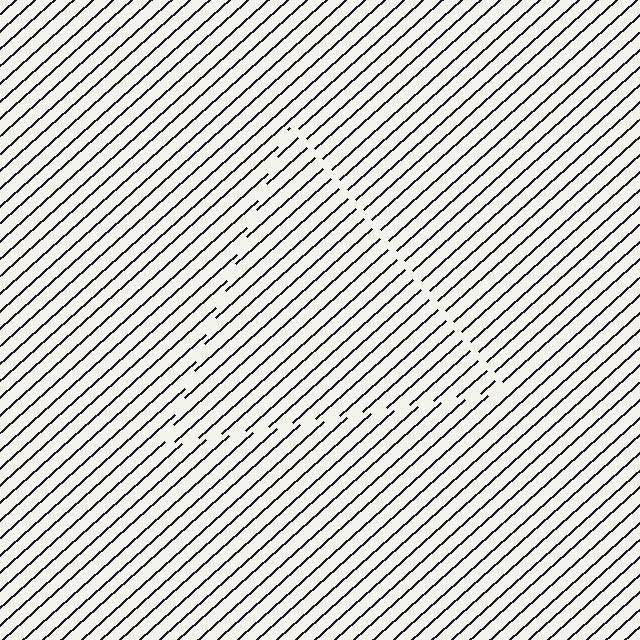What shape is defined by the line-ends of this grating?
An illusory triangle. The interior of the shape contains the same grating, shifted by half a period — the contour is defined by the phase discontinuity where line-ends from the inner and outer gratings abut.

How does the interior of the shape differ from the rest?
The interior of the shape contains the same grating, shifted by half a period — the contour is defined by the phase discontinuity where line-ends from the inner and outer gratings abut.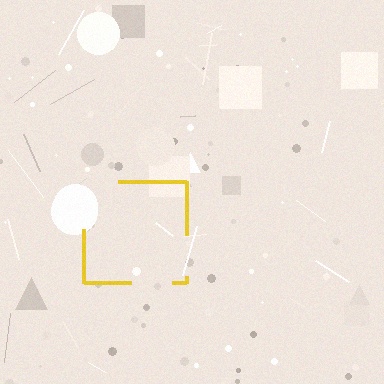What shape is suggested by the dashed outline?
The dashed outline suggests a square.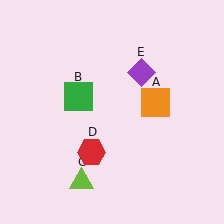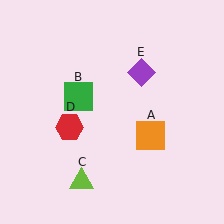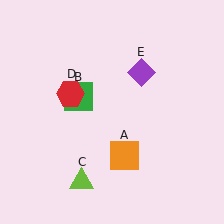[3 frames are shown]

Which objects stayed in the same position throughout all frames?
Green square (object B) and lime triangle (object C) and purple diamond (object E) remained stationary.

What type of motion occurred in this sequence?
The orange square (object A), red hexagon (object D) rotated clockwise around the center of the scene.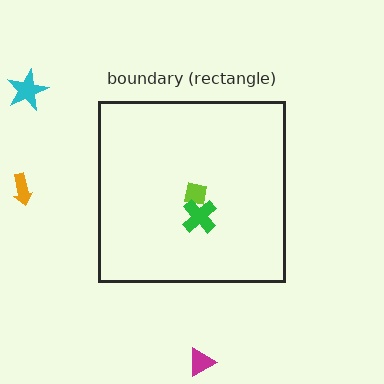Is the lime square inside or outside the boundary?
Inside.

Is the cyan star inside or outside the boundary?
Outside.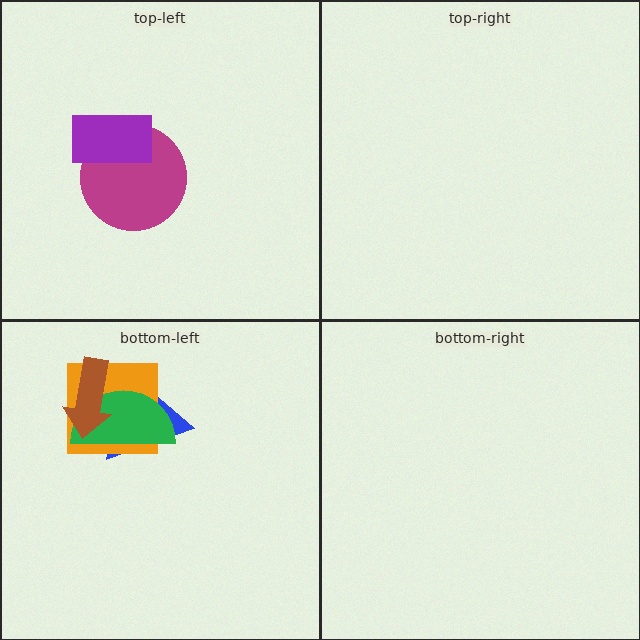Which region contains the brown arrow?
The bottom-left region.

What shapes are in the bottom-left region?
The blue triangle, the orange square, the green semicircle, the brown arrow.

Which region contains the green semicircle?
The bottom-left region.